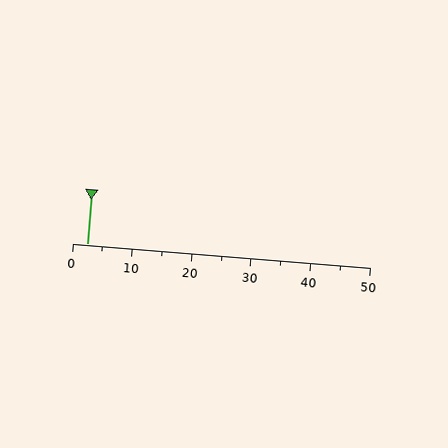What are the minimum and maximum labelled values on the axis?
The axis runs from 0 to 50.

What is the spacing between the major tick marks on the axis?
The major ticks are spaced 10 apart.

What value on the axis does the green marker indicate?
The marker indicates approximately 2.5.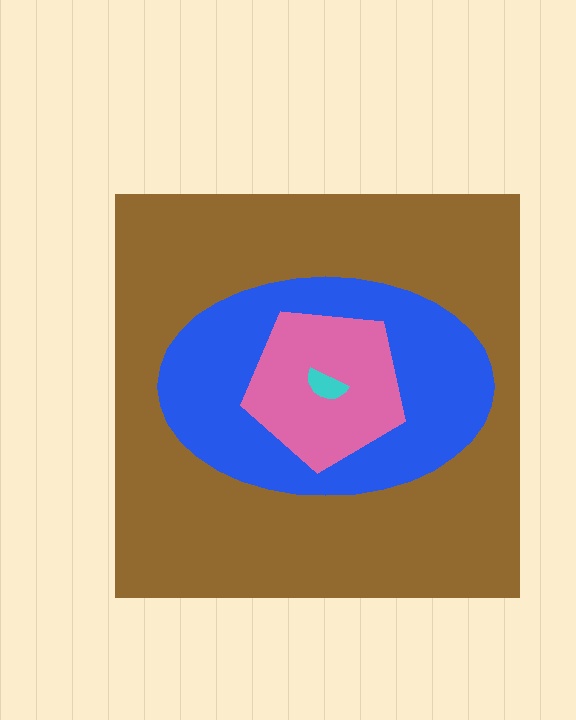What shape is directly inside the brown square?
The blue ellipse.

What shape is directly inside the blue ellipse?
The pink pentagon.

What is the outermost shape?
The brown square.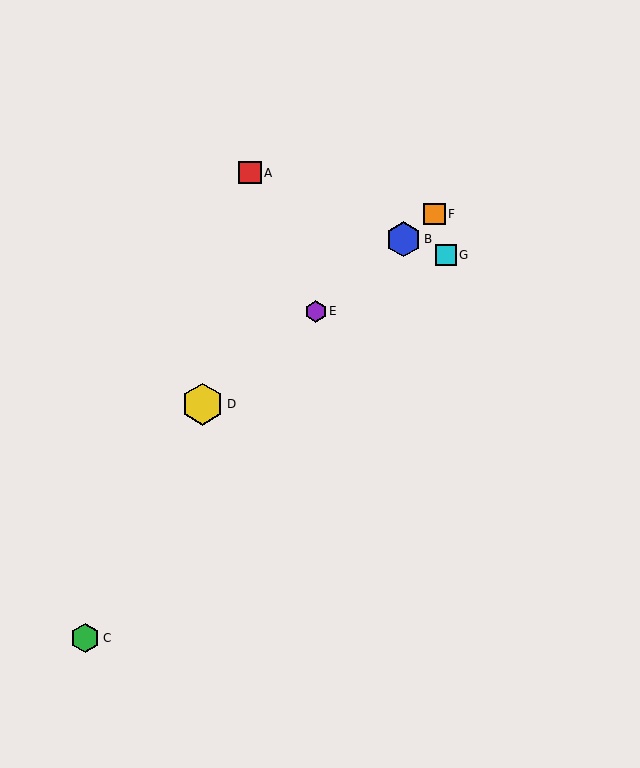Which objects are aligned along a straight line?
Objects B, D, E, F are aligned along a straight line.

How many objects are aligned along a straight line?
4 objects (B, D, E, F) are aligned along a straight line.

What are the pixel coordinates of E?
Object E is at (316, 311).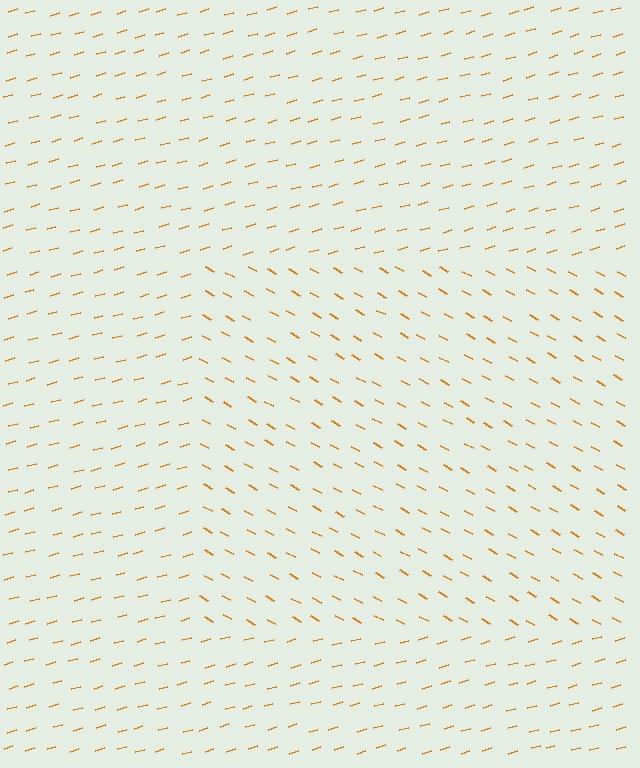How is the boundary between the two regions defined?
The boundary is defined purely by a change in line orientation (approximately 45 degrees difference). All lines are the same color and thickness.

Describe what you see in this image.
The image is filled with small orange line segments. A rectangle region in the image has lines oriented differently from the surrounding lines, creating a visible texture boundary.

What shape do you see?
I see a rectangle.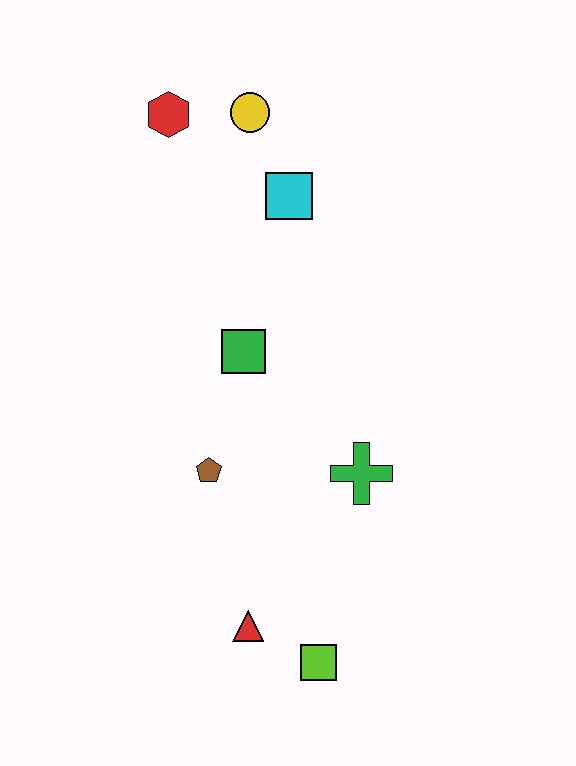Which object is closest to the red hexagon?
The yellow circle is closest to the red hexagon.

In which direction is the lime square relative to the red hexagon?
The lime square is below the red hexagon.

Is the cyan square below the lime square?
No